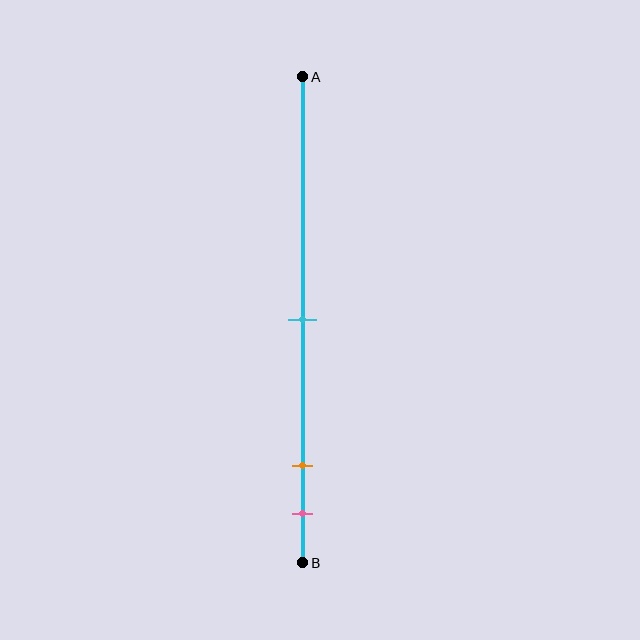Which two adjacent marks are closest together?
The orange and pink marks are the closest adjacent pair.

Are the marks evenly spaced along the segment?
No, the marks are not evenly spaced.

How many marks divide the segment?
There are 3 marks dividing the segment.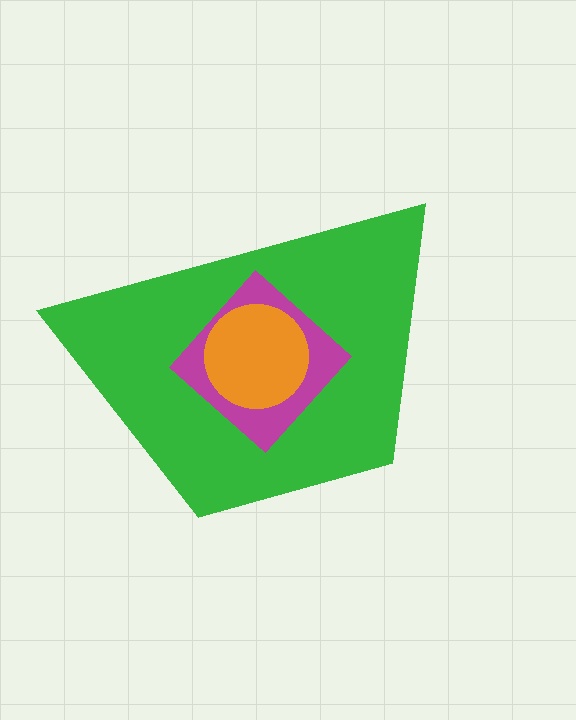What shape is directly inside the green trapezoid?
The magenta diamond.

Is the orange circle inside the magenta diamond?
Yes.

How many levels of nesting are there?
3.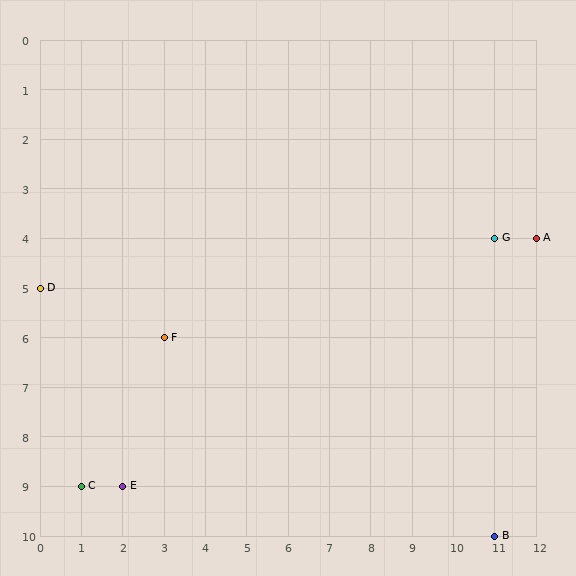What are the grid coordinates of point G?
Point G is at grid coordinates (11, 4).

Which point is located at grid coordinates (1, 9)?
Point C is at (1, 9).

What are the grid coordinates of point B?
Point B is at grid coordinates (11, 10).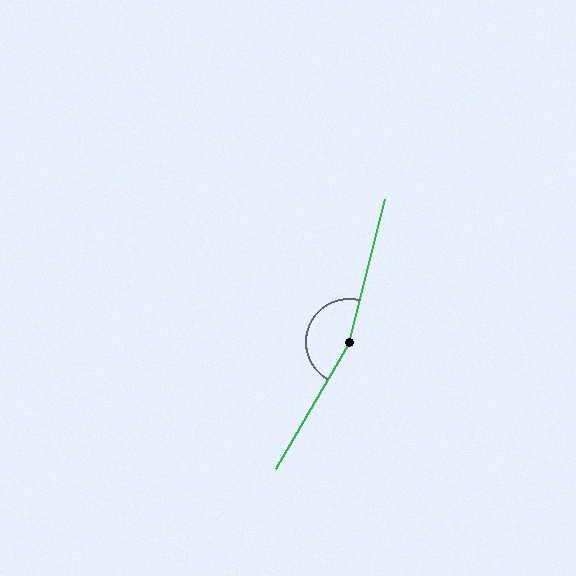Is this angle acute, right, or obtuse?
It is obtuse.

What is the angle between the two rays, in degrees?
Approximately 164 degrees.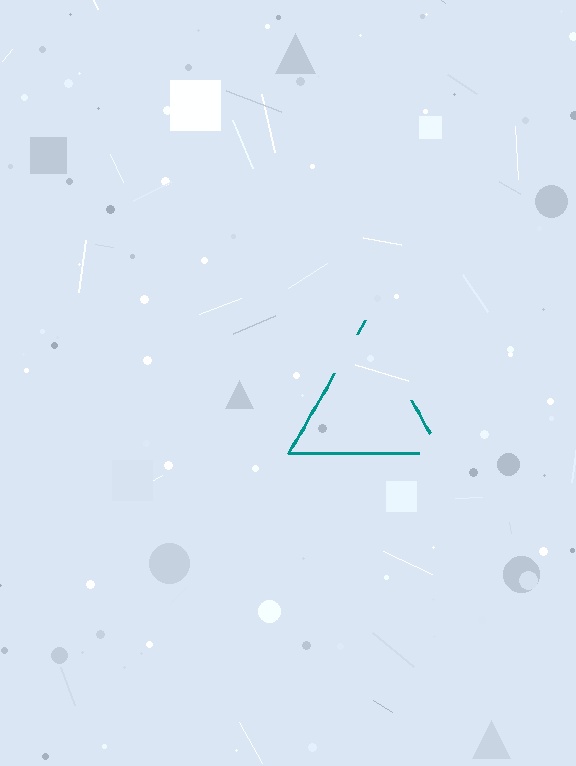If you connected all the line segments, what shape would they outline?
They would outline a triangle.